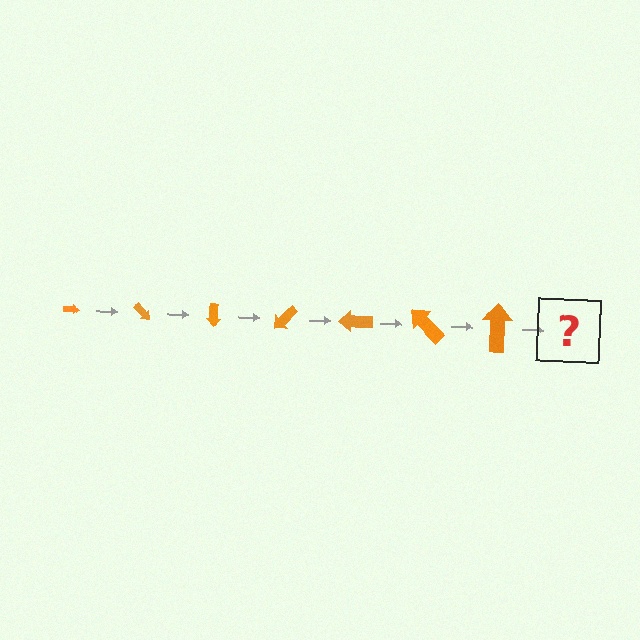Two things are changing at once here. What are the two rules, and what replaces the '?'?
The two rules are that the arrow grows larger each step and it rotates 45 degrees each step. The '?' should be an arrow, larger than the previous one and rotated 315 degrees from the start.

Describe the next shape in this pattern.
It should be an arrow, larger than the previous one and rotated 315 degrees from the start.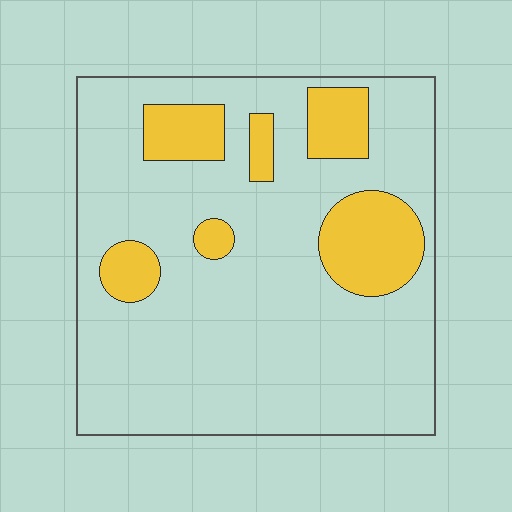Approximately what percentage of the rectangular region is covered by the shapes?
Approximately 20%.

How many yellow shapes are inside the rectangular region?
6.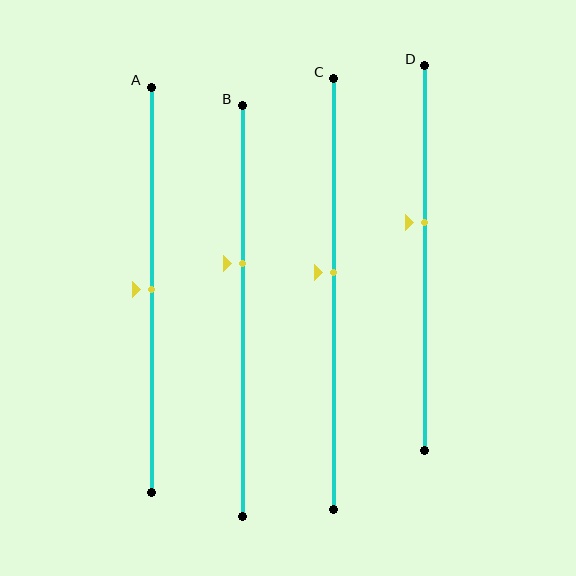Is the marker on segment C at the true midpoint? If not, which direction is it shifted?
No, the marker on segment C is shifted upward by about 5% of the segment length.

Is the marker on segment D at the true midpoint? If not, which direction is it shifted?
No, the marker on segment D is shifted upward by about 9% of the segment length.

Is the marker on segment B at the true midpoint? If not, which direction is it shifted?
No, the marker on segment B is shifted upward by about 12% of the segment length.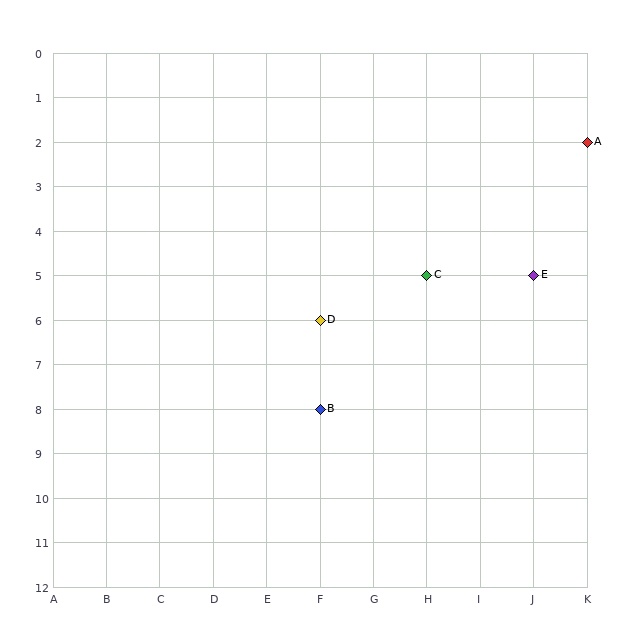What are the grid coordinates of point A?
Point A is at grid coordinates (K, 2).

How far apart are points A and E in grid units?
Points A and E are 1 column and 3 rows apart (about 3.2 grid units diagonally).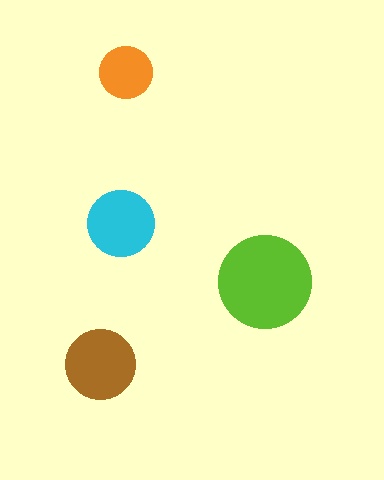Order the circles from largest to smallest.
the lime one, the brown one, the cyan one, the orange one.